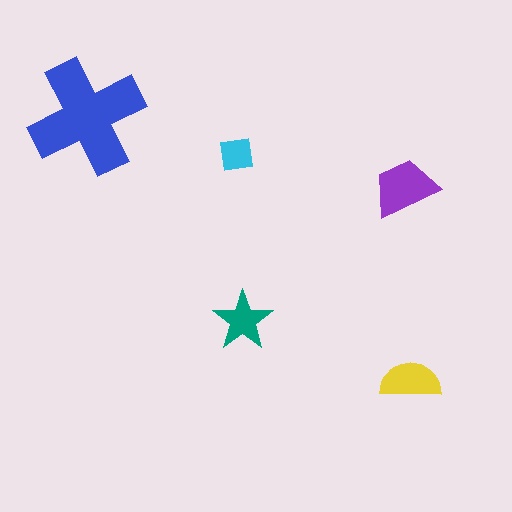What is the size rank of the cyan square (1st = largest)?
5th.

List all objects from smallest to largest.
The cyan square, the teal star, the yellow semicircle, the purple trapezoid, the blue cross.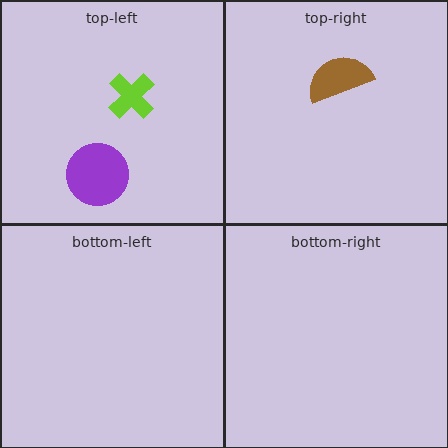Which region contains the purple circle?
The top-left region.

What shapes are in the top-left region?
The lime cross, the purple circle.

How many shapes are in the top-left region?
2.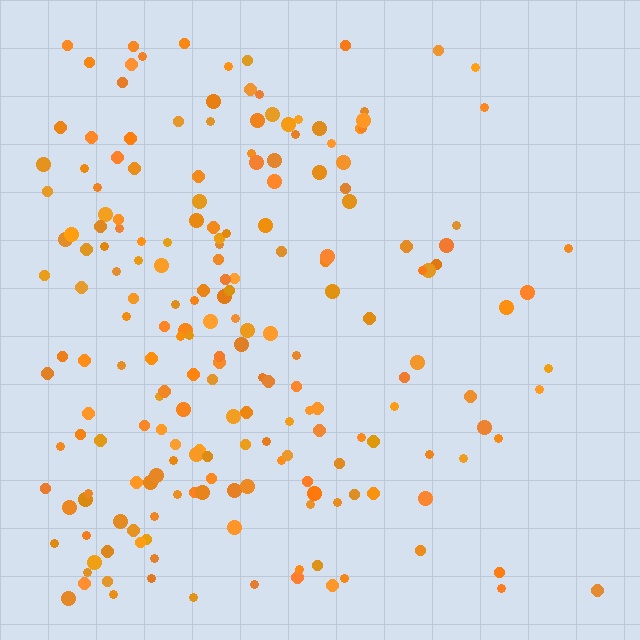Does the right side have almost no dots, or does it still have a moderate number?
Still a moderate number, just noticeably fewer than the left.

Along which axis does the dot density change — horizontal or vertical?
Horizontal.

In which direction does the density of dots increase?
From right to left, with the left side densest.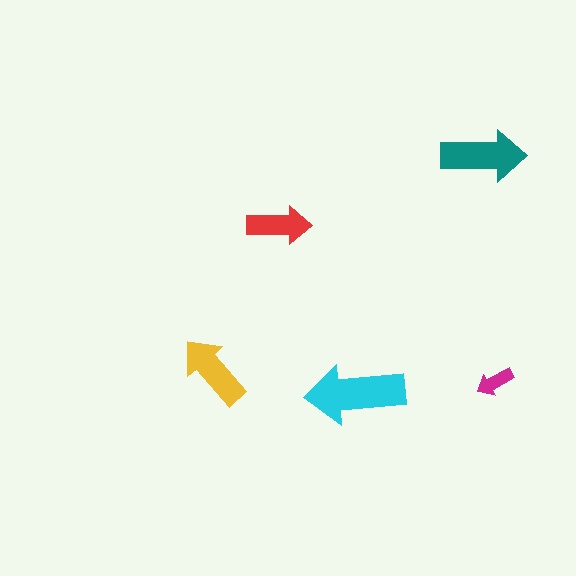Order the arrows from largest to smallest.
the cyan one, the teal one, the yellow one, the red one, the magenta one.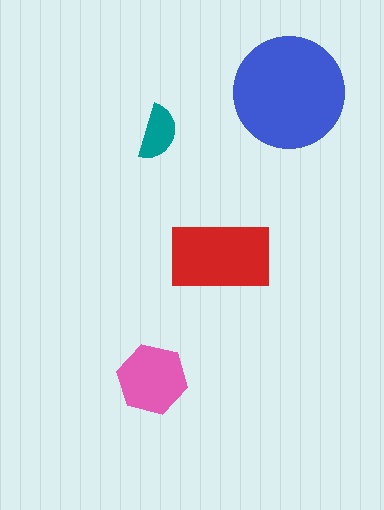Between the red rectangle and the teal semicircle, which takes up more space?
The red rectangle.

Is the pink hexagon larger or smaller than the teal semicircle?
Larger.